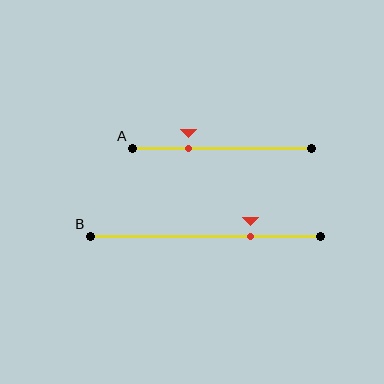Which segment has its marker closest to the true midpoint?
Segment A has its marker closest to the true midpoint.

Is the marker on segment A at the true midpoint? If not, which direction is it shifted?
No, the marker on segment A is shifted to the left by about 19% of the segment length.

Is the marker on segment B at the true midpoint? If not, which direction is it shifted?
No, the marker on segment B is shifted to the right by about 19% of the segment length.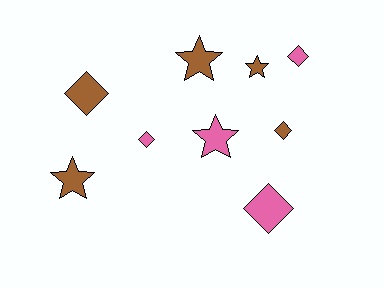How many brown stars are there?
There are 3 brown stars.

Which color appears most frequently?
Brown, with 5 objects.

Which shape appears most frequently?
Diamond, with 5 objects.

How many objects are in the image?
There are 9 objects.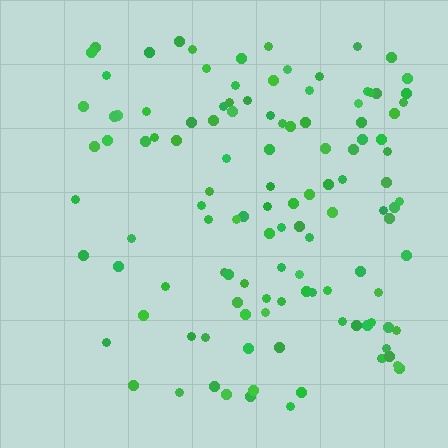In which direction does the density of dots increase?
From left to right, with the right side densest.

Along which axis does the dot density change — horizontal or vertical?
Horizontal.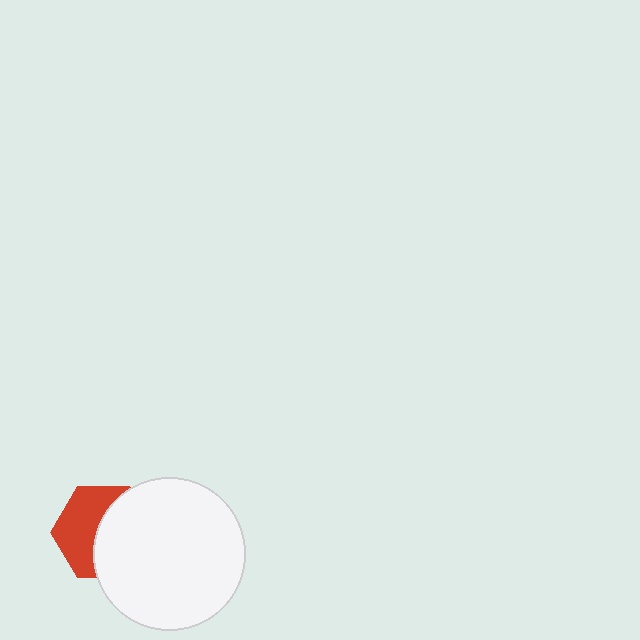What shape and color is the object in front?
The object in front is a white circle.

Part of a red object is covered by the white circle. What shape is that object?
It is a hexagon.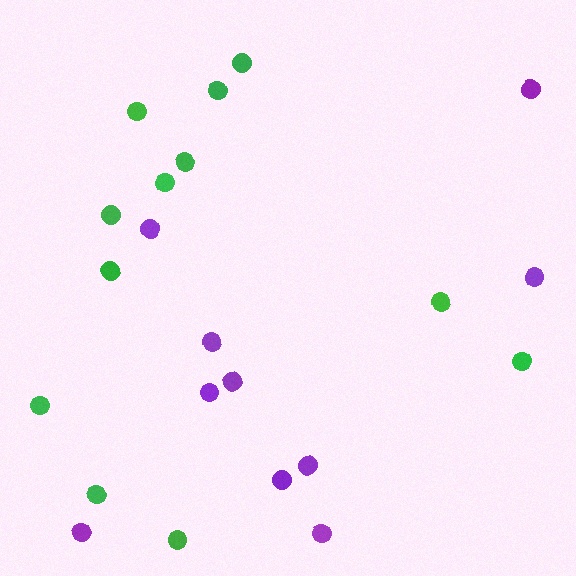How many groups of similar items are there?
There are 2 groups: one group of green circles (12) and one group of purple circles (10).